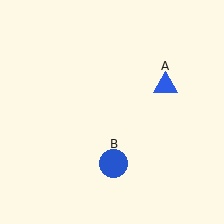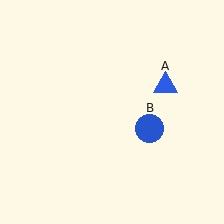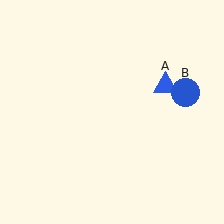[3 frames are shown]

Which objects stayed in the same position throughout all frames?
Blue triangle (object A) remained stationary.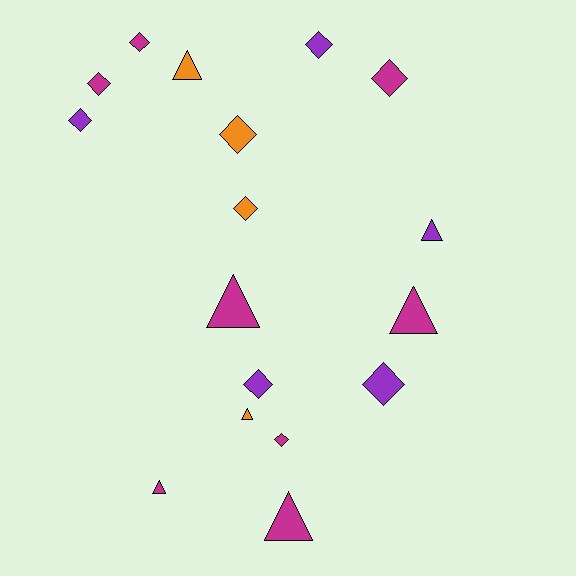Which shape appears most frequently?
Diamond, with 10 objects.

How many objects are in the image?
There are 17 objects.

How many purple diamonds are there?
There are 4 purple diamonds.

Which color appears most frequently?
Magenta, with 8 objects.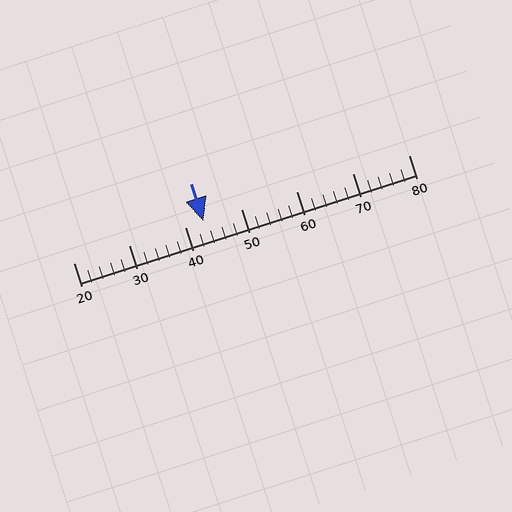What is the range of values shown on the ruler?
The ruler shows values from 20 to 80.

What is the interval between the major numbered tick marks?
The major tick marks are spaced 10 units apart.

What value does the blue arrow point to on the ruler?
The blue arrow points to approximately 43.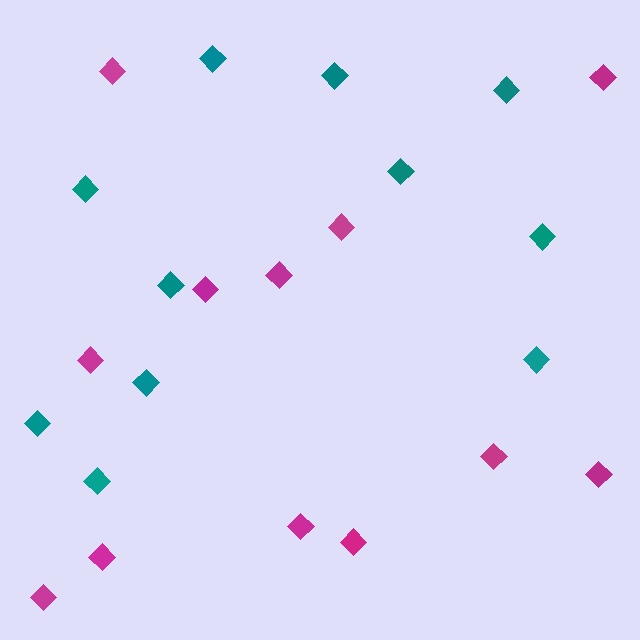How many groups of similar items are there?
There are 2 groups: one group of magenta diamonds (12) and one group of teal diamonds (11).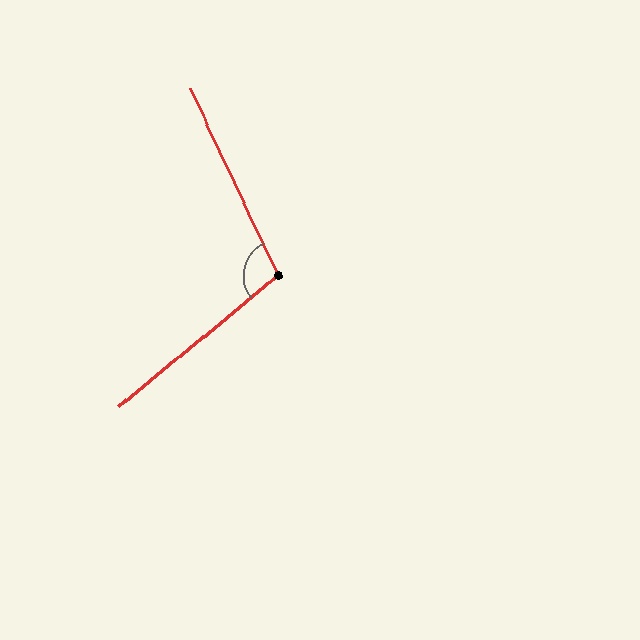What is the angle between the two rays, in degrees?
Approximately 104 degrees.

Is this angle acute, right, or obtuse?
It is obtuse.